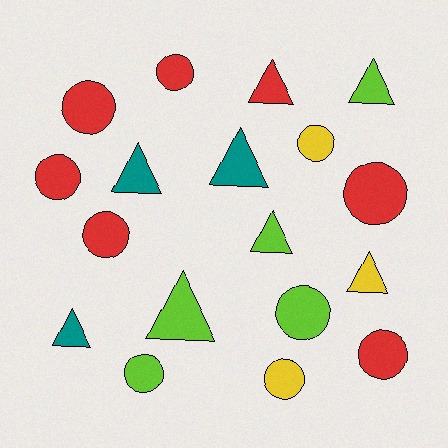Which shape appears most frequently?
Circle, with 10 objects.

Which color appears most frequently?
Red, with 7 objects.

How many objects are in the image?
There are 18 objects.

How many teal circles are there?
There are no teal circles.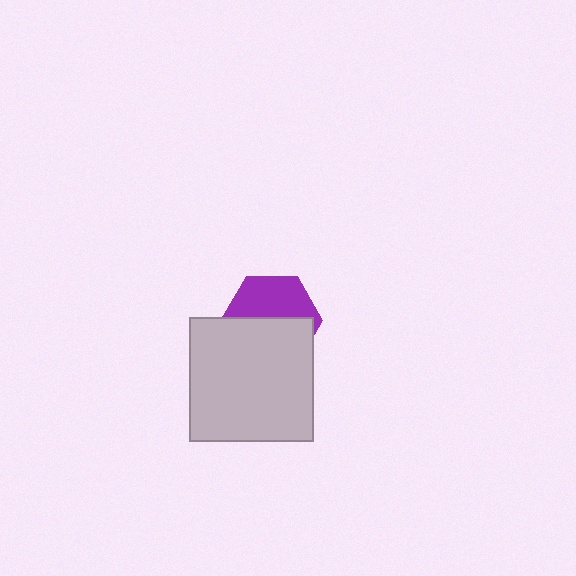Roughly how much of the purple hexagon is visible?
About half of it is visible (roughly 47%).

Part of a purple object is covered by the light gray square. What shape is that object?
It is a hexagon.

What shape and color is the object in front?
The object in front is a light gray square.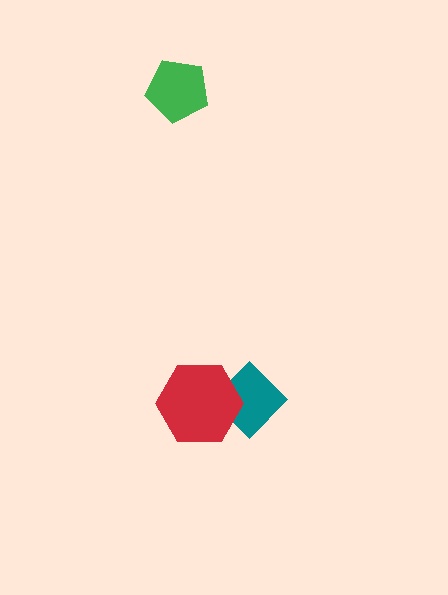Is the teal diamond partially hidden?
Yes, it is partially covered by another shape.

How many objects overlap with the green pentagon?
0 objects overlap with the green pentagon.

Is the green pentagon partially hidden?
No, no other shape covers it.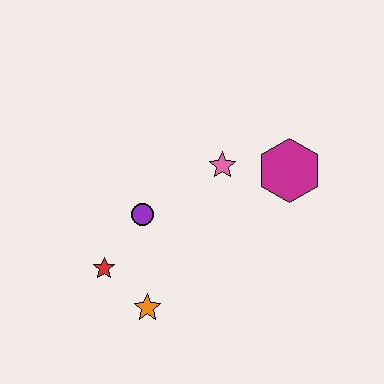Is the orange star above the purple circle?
No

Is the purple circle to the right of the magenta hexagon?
No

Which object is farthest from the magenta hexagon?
The red star is farthest from the magenta hexagon.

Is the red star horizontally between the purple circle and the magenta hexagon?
No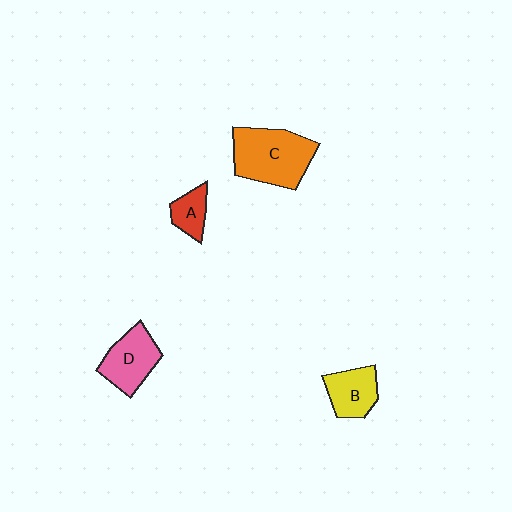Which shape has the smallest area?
Shape A (red).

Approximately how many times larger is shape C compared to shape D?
Approximately 1.5 times.